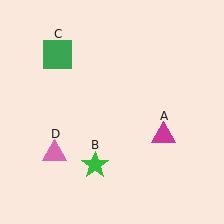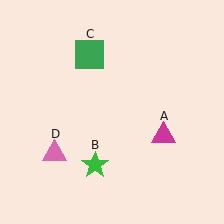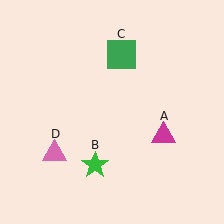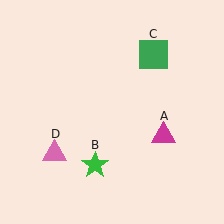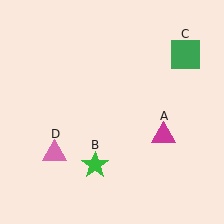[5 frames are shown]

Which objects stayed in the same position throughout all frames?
Magenta triangle (object A) and green star (object B) and pink triangle (object D) remained stationary.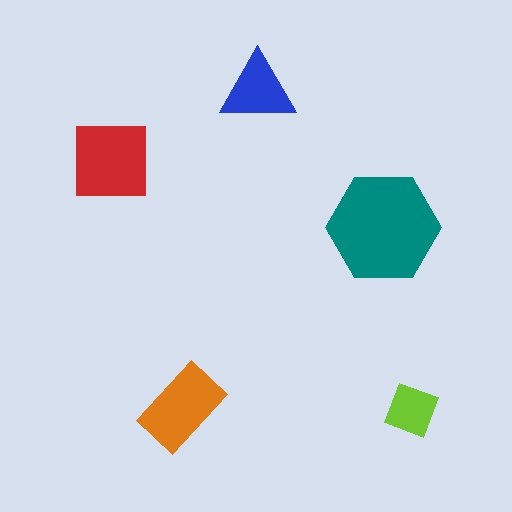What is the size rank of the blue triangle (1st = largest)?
4th.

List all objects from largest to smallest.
The teal hexagon, the red square, the orange rectangle, the blue triangle, the lime diamond.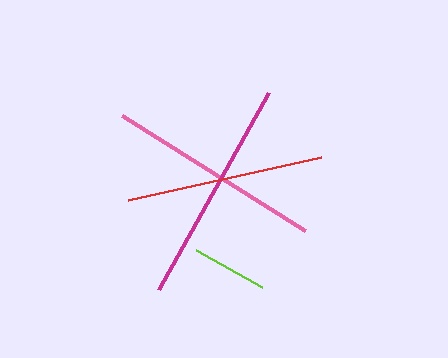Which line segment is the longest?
The magenta line is the longest at approximately 226 pixels.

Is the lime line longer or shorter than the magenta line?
The magenta line is longer than the lime line.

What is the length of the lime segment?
The lime segment is approximately 76 pixels long.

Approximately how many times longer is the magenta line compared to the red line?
The magenta line is approximately 1.1 times the length of the red line.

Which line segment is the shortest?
The lime line is the shortest at approximately 76 pixels.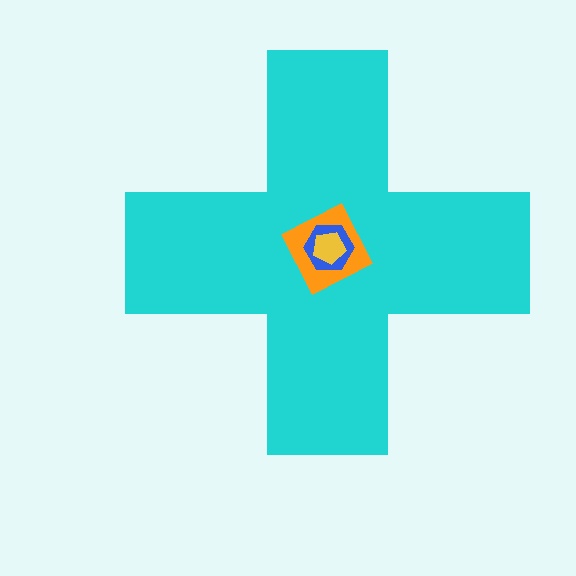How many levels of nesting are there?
4.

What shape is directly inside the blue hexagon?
The yellow pentagon.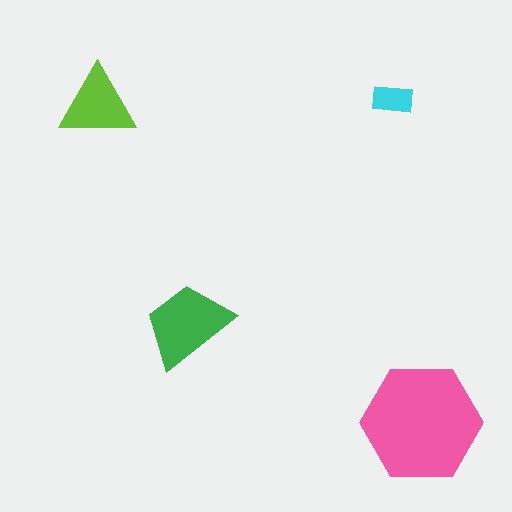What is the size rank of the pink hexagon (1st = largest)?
1st.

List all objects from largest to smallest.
The pink hexagon, the green trapezoid, the lime triangle, the cyan rectangle.